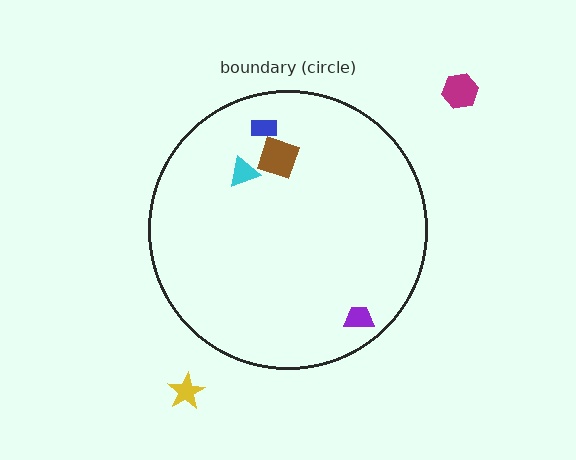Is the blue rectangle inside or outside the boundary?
Inside.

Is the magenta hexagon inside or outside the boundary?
Outside.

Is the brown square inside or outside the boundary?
Inside.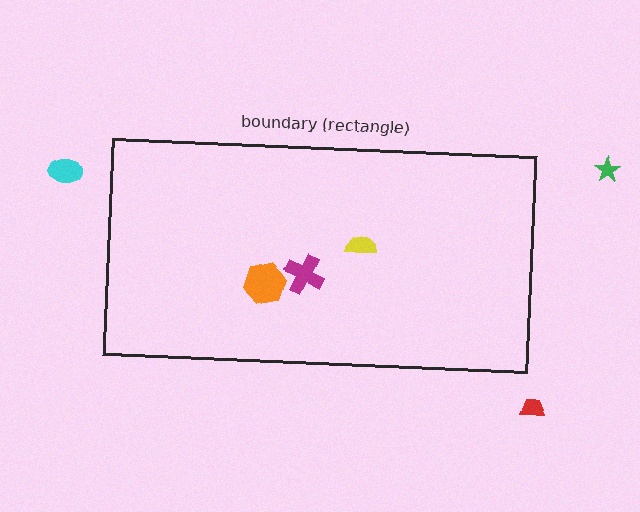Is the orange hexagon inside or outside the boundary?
Inside.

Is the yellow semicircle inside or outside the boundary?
Inside.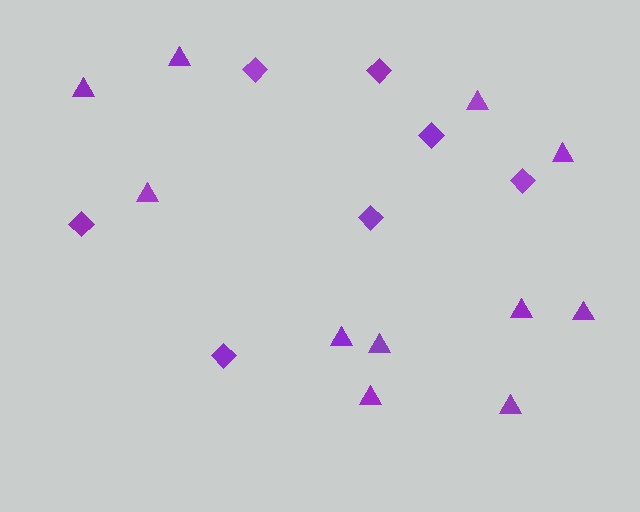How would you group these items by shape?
There are 2 groups: one group of diamonds (7) and one group of triangles (11).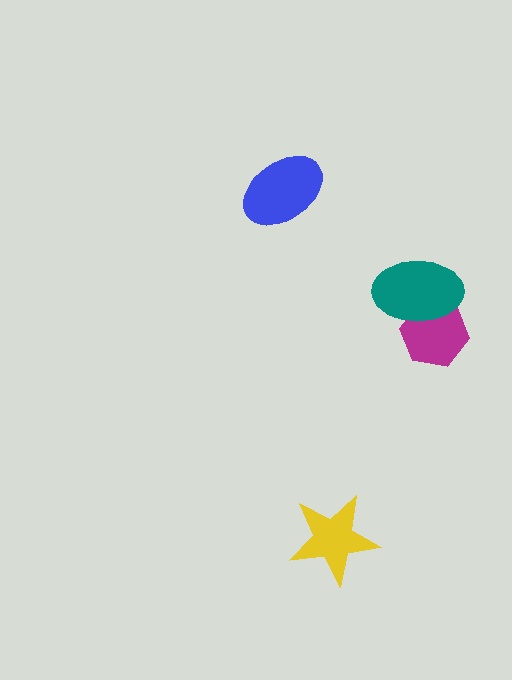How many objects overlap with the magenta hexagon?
1 object overlaps with the magenta hexagon.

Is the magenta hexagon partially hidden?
Yes, it is partially covered by another shape.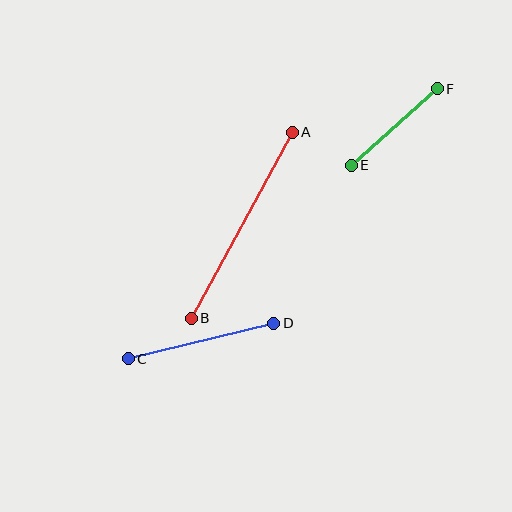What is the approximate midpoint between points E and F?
The midpoint is at approximately (394, 127) pixels.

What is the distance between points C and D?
The distance is approximately 150 pixels.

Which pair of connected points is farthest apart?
Points A and B are farthest apart.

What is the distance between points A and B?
The distance is approximately 212 pixels.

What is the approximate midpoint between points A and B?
The midpoint is at approximately (242, 225) pixels.